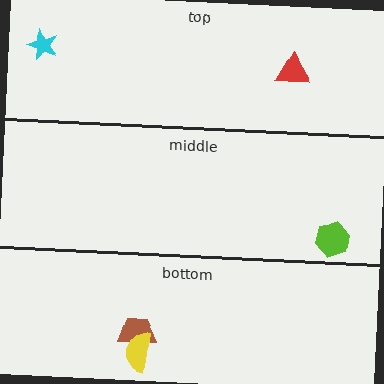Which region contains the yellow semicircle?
The bottom region.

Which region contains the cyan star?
The top region.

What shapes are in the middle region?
The lime hexagon.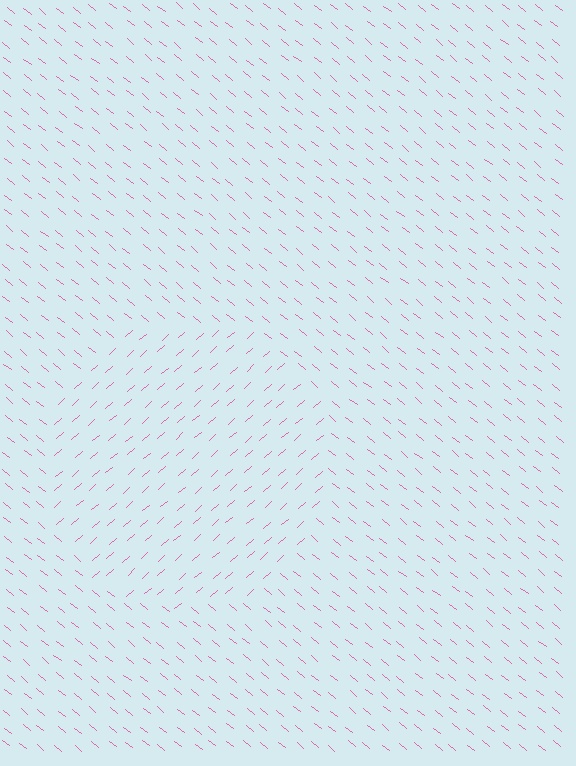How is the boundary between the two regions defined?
The boundary is defined purely by a change in line orientation (approximately 80 degrees difference). All lines are the same color and thickness.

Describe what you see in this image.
The image is filled with small pink line segments. A circle region in the image has lines oriented differently from the surrounding lines, creating a visible texture boundary.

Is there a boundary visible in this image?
Yes, there is a texture boundary formed by a change in line orientation.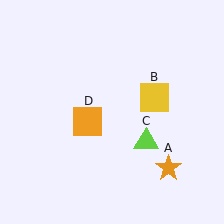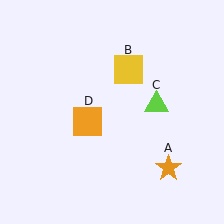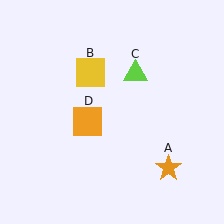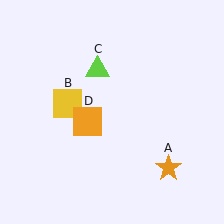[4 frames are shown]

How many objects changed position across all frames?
2 objects changed position: yellow square (object B), lime triangle (object C).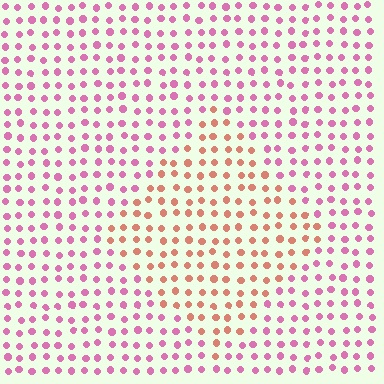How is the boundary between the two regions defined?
The boundary is defined purely by a slight shift in hue (about 46 degrees). Spacing, size, and orientation are identical on both sides.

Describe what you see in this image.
The image is filled with small pink elements in a uniform arrangement. A diamond-shaped region is visible where the elements are tinted to a slightly different hue, forming a subtle color boundary.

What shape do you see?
I see a diamond.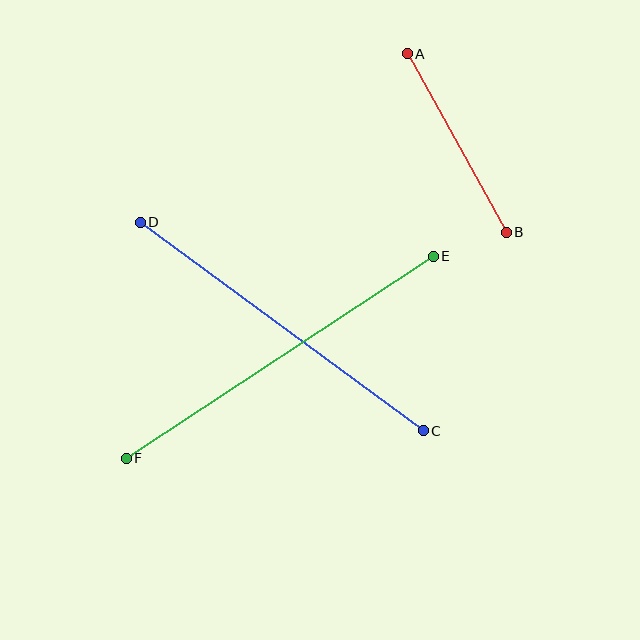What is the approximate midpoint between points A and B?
The midpoint is at approximately (457, 143) pixels.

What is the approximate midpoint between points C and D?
The midpoint is at approximately (282, 326) pixels.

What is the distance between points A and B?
The distance is approximately 204 pixels.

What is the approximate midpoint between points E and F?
The midpoint is at approximately (280, 357) pixels.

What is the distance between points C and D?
The distance is approximately 352 pixels.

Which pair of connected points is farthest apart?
Points E and F are farthest apart.